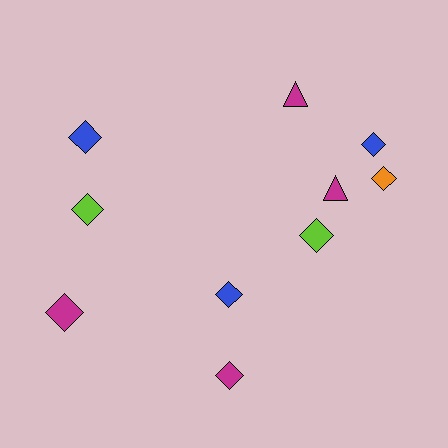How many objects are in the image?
There are 10 objects.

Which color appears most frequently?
Magenta, with 4 objects.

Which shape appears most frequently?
Diamond, with 8 objects.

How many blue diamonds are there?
There are 3 blue diamonds.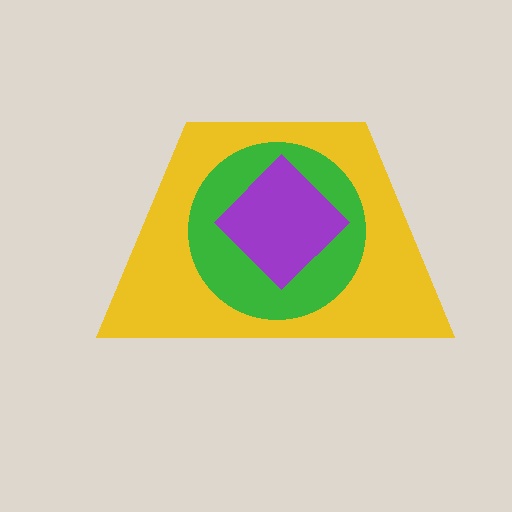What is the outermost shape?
The yellow trapezoid.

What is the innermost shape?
The purple diamond.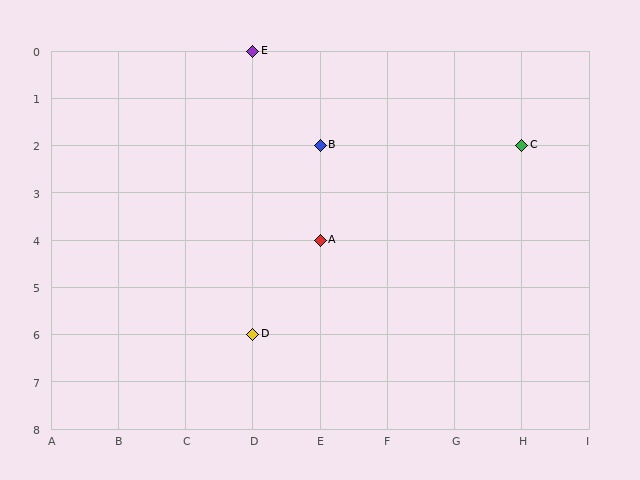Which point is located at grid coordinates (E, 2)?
Point B is at (E, 2).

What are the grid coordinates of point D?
Point D is at grid coordinates (D, 6).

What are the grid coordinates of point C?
Point C is at grid coordinates (H, 2).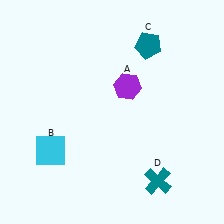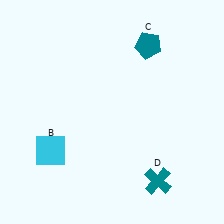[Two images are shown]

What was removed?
The purple hexagon (A) was removed in Image 2.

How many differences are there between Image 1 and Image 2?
There is 1 difference between the two images.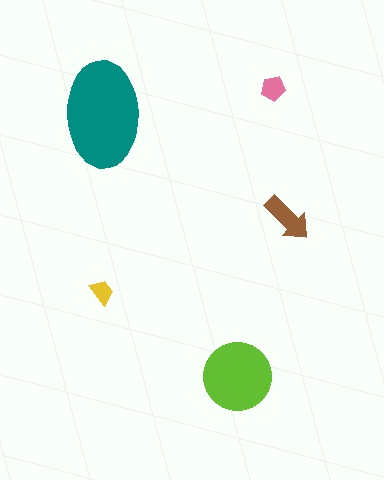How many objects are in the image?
There are 5 objects in the image.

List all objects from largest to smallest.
The teal ellipse, the lime circle, the brown arrow, the pink pentagon, the yellow trapezoid.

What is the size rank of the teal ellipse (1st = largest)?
1st.